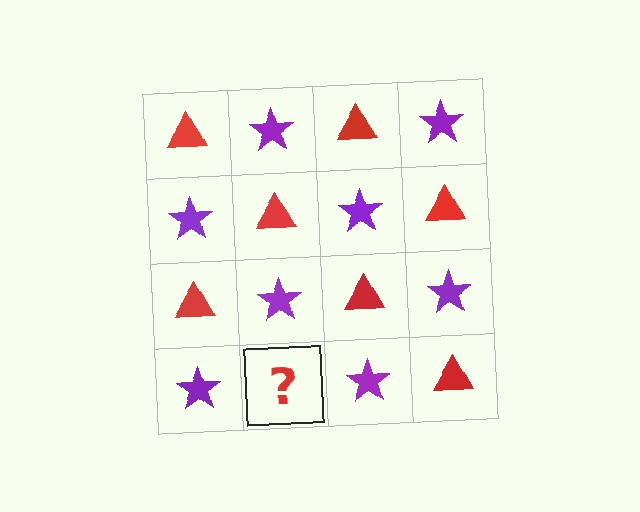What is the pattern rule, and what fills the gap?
The rule is that it alternates red triangle and purple star in a checkerboard pattern. The gap should be filled with a red triangle.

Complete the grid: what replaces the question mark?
The question mark should be replaced with a red triangle.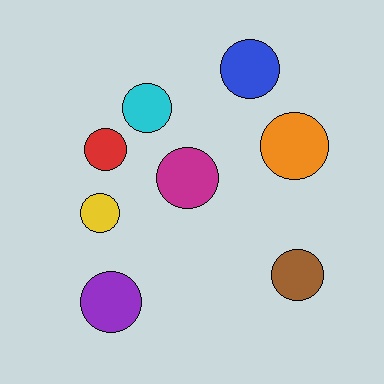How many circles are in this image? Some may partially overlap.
There are 8 circles.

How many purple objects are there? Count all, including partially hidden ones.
There is 1 purple object.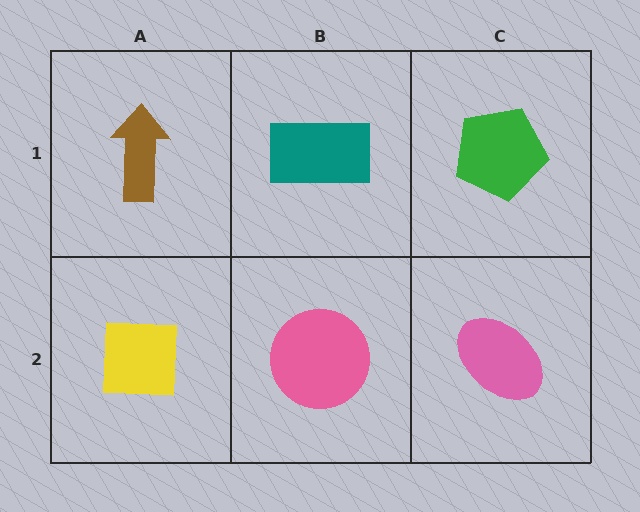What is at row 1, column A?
A brown arrow.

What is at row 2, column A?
A yellow square.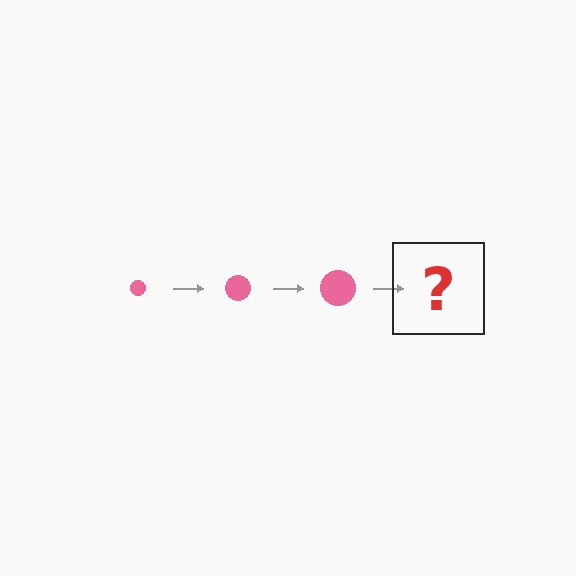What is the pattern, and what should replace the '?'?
The pattern is that the circle gets progressively larger each step. The '?' should be a pink circle, larger than the previous one.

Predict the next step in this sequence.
The next step is a pink circle, larger than the previous one.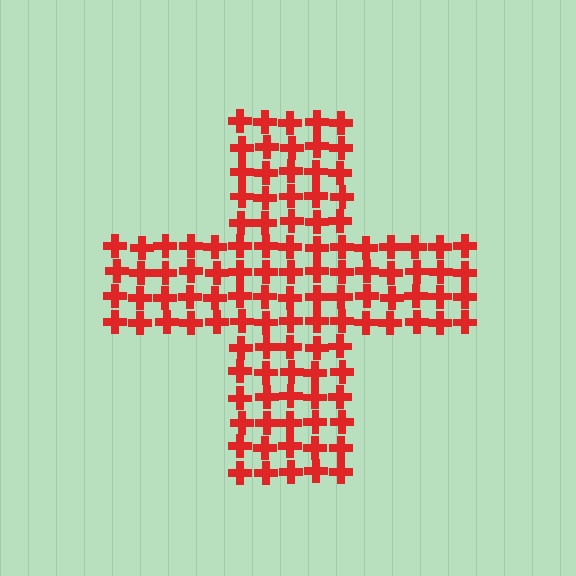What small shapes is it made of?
It is made of small crosses.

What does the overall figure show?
The overall figure shows a cross.